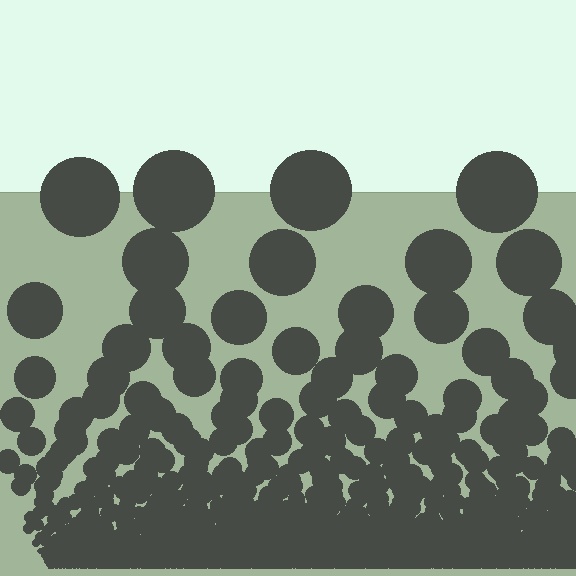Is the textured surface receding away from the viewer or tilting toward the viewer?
The surface appears to tilt toward the viewer. Texture elements get larger and sparser toward the top.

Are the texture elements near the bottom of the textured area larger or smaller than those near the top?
Smaller. The gradient is inverted — elements near the bottom are smaller and denser.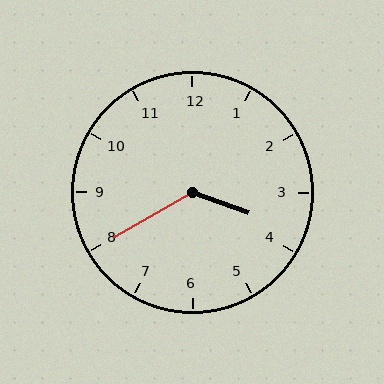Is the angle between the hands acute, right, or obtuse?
It is obtuse.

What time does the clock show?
3:40.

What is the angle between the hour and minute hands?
Approximately 130 degrees.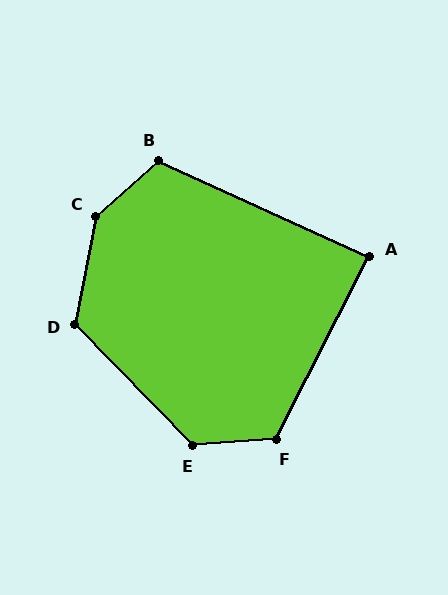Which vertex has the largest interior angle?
C, at approximately 143 degrees.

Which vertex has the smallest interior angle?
A, at approximately 87 degrees.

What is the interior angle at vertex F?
Approximately 121 degrees (obtuse).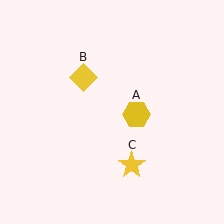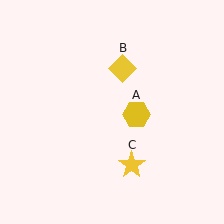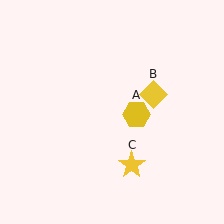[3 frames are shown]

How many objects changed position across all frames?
1 object changed position: yellow diamond (object B).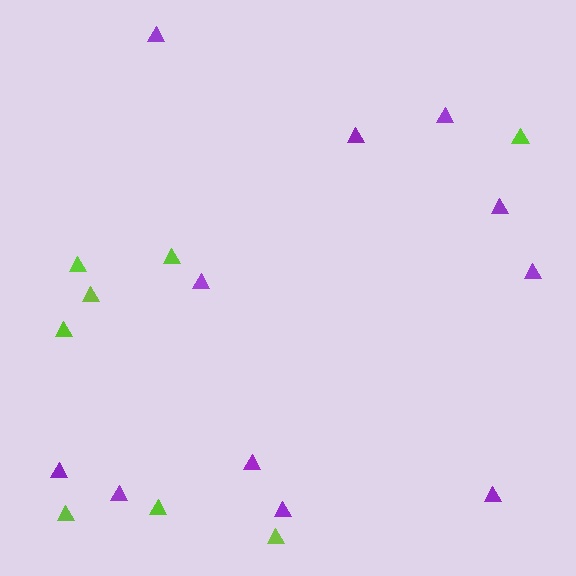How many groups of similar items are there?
There are 2 groups: one group of lime triangles (8) and one group of purple triangles (11).